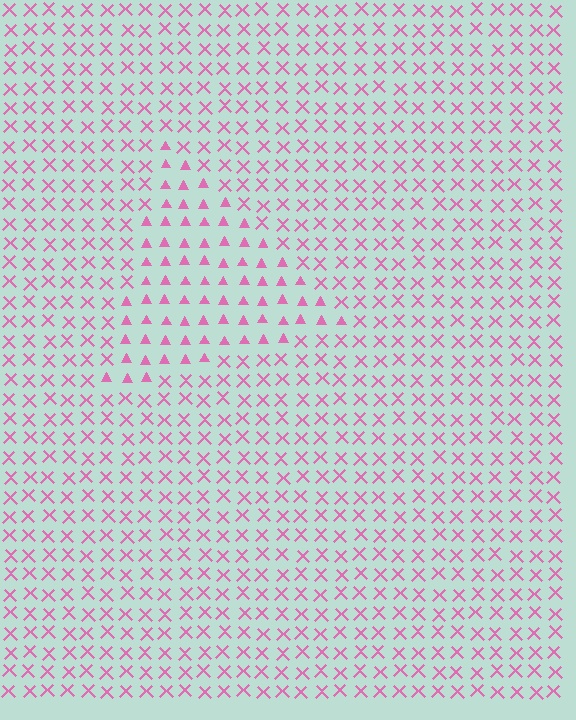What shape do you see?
I see a triangle.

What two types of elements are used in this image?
The image uses triangles inside the triangle region and X marks outside it.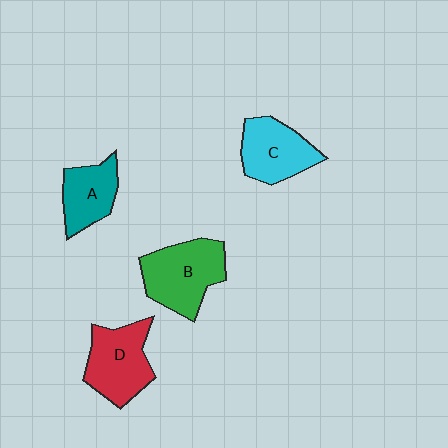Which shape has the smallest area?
Shape A (teal).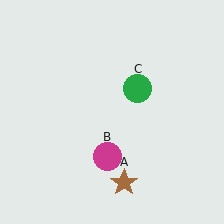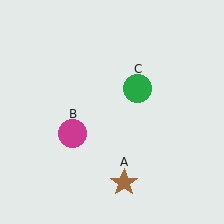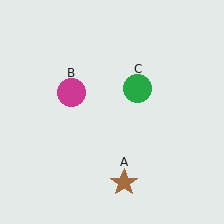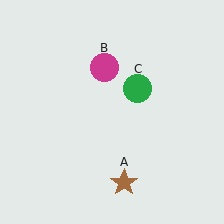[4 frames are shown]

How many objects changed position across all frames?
1 object changed position: magenta circle (object B).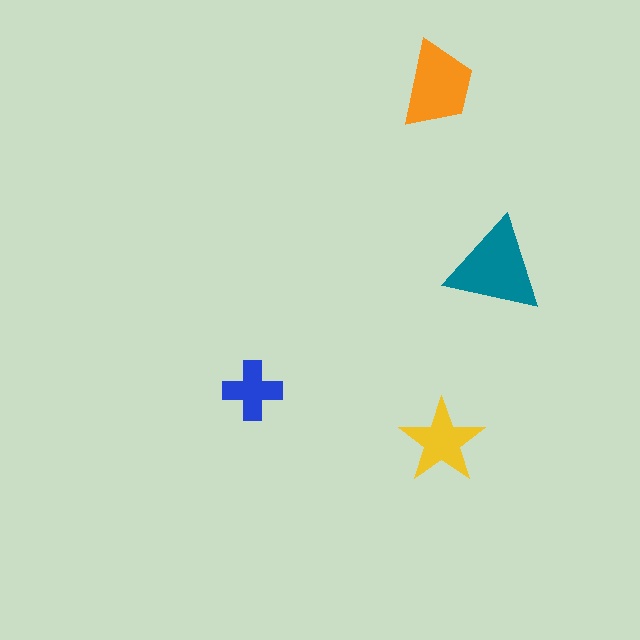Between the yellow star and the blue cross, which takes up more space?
The yellow star.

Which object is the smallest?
The blue cross.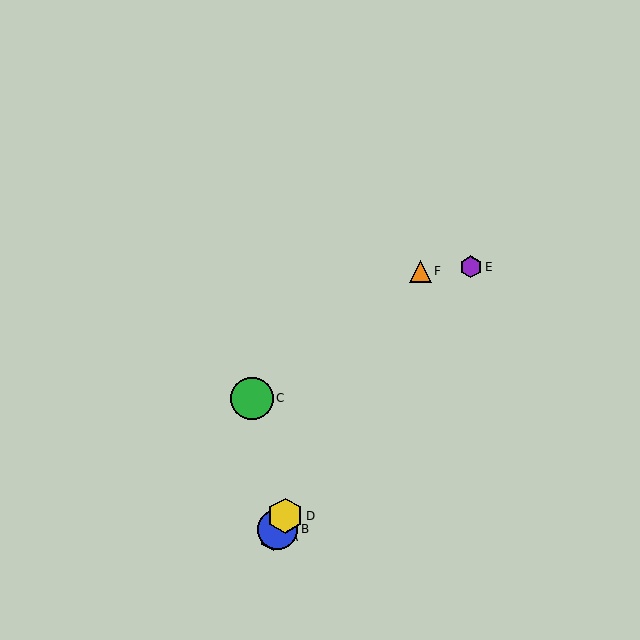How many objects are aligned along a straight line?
4 objects (A, B, D, F) are aligned along a straight line.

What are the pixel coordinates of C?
Object C is at (252, 398).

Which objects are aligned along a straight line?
Objects A, B, D, F are aligned along a straight line.